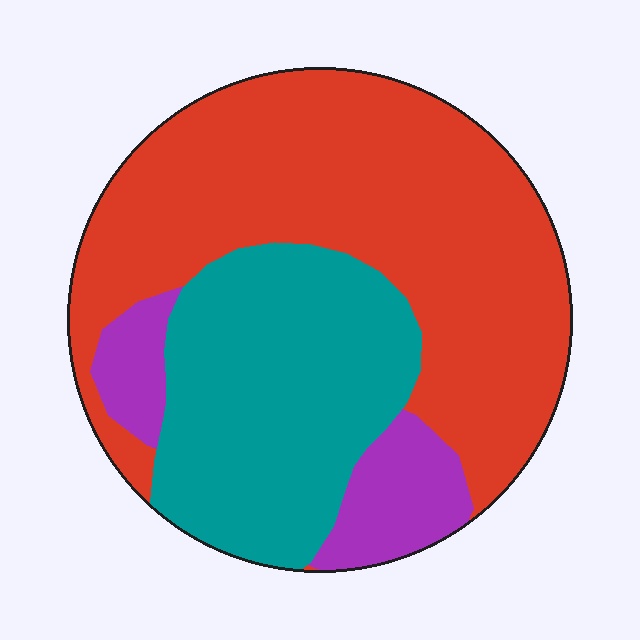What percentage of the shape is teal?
Teal takes up about one third (1/3) of the shape.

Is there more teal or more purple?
Teal.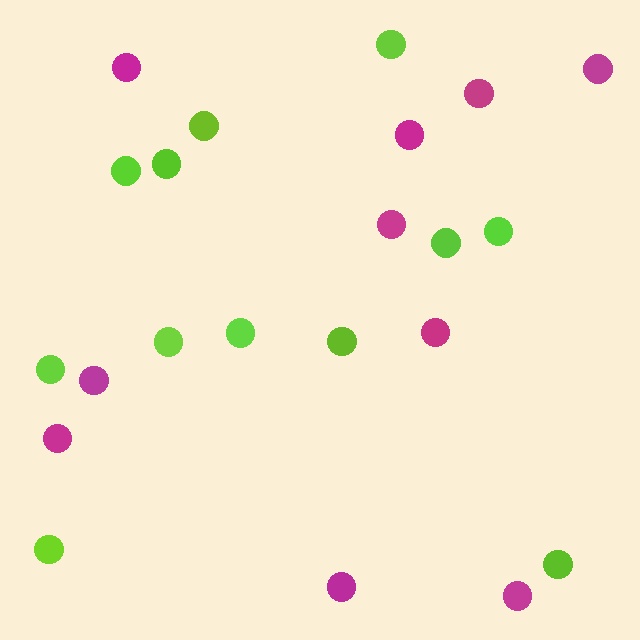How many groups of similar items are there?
There are 2 groups: one group of magenta circles (10) and one group of lime circles (12).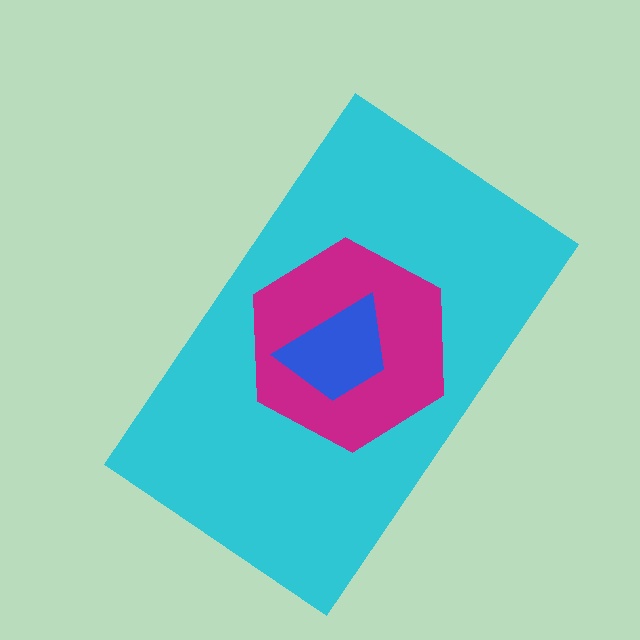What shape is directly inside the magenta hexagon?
The blue trapezoid.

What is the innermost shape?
The blue trapezoid.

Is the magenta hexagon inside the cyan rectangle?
Yes.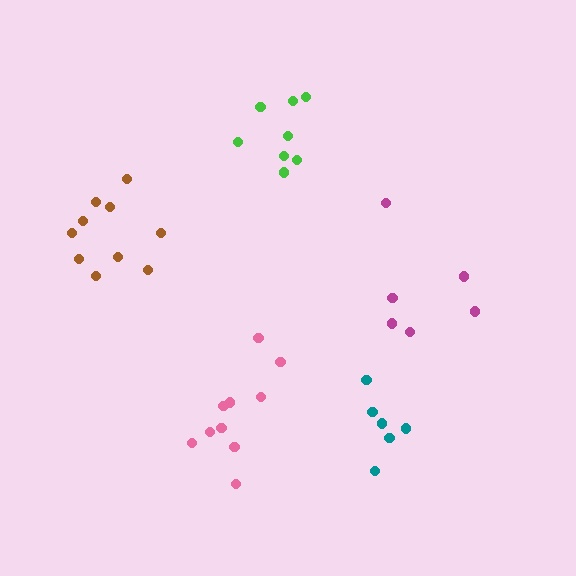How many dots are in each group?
Group 1: 6 dots, Group 2: 10 dots, Group 3: 8 dots, Group 4: 6 dots, Group 5: 10 dots (40 total).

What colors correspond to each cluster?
The clusters are colored: magenta, brown, green, teal, pink.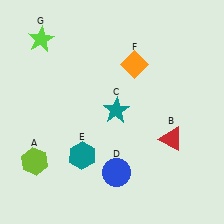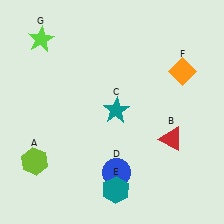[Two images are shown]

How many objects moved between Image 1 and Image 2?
2 objects moved between the two images.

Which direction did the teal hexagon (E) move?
The teal hexagon (E) moved down.